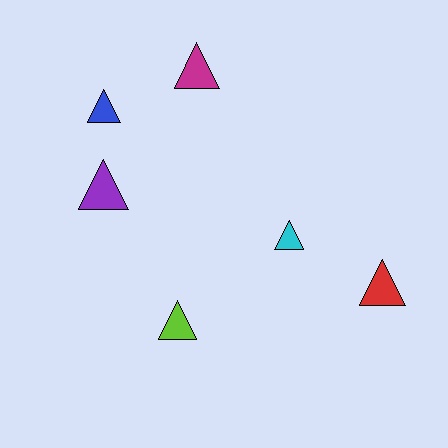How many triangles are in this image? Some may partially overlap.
There are 6 triangles.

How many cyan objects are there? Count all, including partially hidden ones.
There is 1 cyan object.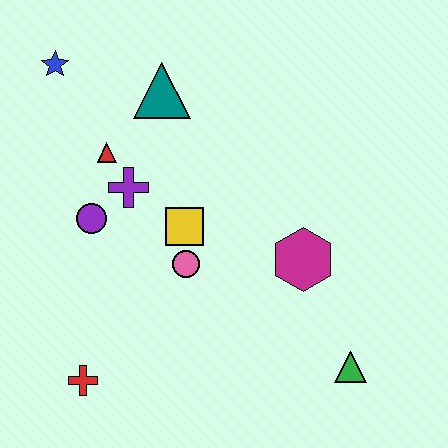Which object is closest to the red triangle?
The purple cross is closest to the red triangle.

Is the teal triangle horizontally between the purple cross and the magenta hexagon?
Yes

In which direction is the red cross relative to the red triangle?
The red cross is below the red triangle.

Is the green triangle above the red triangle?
No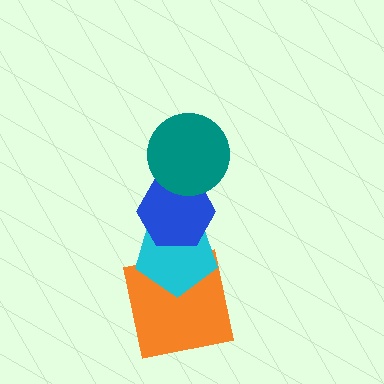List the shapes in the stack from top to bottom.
From top to bottom: the teal circle, the blue hexagon, the cyan pentagon, the orange square.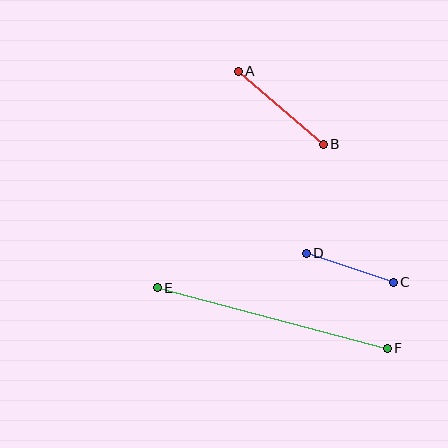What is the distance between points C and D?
The distance is approximately 92 pixels.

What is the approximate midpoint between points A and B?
The midpoint is at approximately (281, 108) pixels.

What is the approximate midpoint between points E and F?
The midpoint is at approximately (272, 318) pixels.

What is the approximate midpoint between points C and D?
The midpoint is at approximately (350, 268) pixels.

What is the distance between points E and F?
The distance is approximately 238 pixels.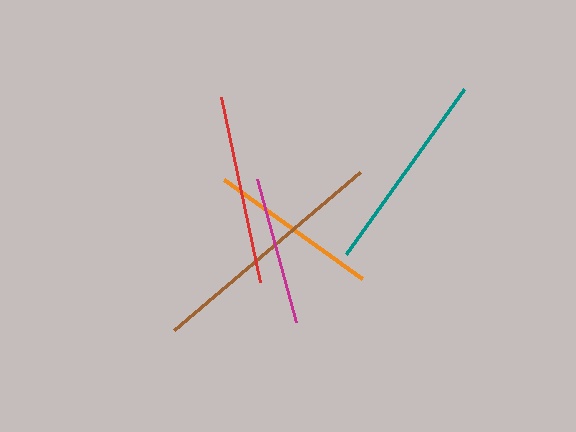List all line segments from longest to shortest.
From longest to shortest: brown, teal, red, orange, magenta.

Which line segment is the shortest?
The magenta line is the shortest at approximately 148 pixels.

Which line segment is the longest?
The brown line is the longest at approximately 244 pixels.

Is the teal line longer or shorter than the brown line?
The brown line is longer than the teal line.